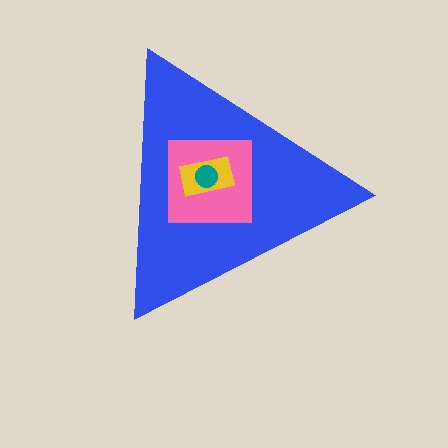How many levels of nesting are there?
4.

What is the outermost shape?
The blue triangle.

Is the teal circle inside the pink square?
Yes.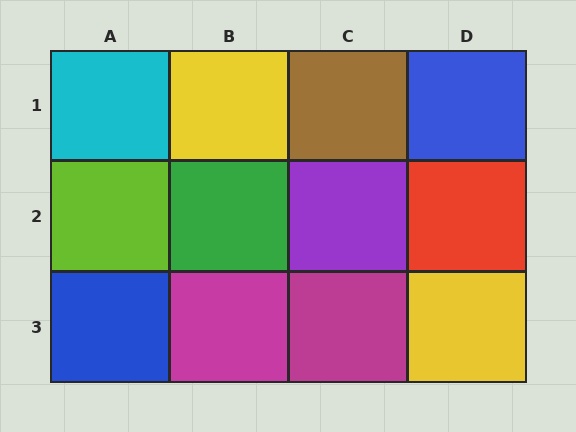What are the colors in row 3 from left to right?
Blue, magenta, magenta, yellow.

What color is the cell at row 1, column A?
Cyan.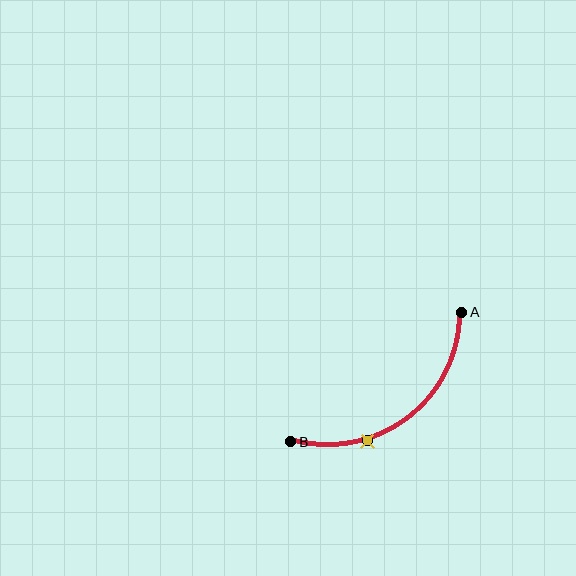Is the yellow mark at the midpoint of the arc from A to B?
No. The yellow mark lies on the arc but is closer to endpoint B. The arc midpoint would be at the point on the curve equidistant along the arc from both A and B.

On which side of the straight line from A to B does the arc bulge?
The arc bulges below and to the right of the straight line connecting A and B.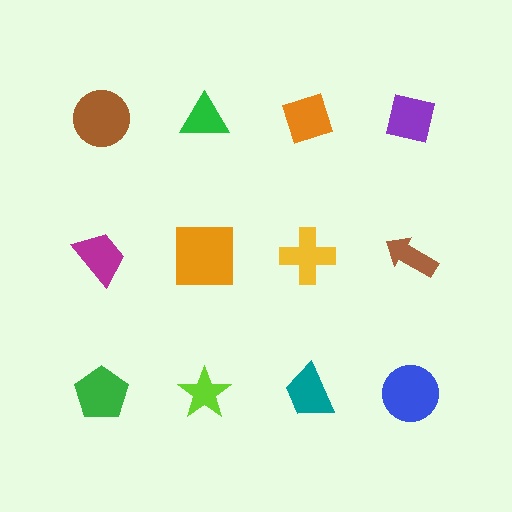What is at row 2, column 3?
A yellow cross.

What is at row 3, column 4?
A blue circle.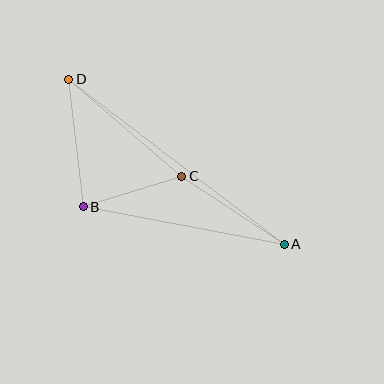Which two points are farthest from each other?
Points A and D are farthest from each other.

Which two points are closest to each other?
Points B and C are closest to each other.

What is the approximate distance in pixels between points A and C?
The distance between A and C is approximately 123 pixels.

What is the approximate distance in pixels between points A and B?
The distance between A and B is approximately 204 pixels.